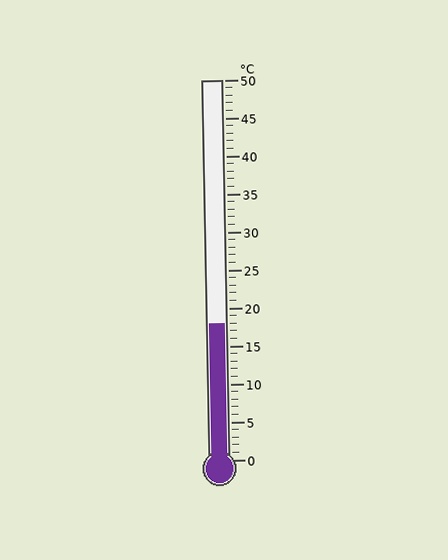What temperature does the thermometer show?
The thermometer shows approximately 18°C.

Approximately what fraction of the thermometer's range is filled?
The thermometer is filled to approximately 35% of its range.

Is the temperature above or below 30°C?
The temperature is below 30°C.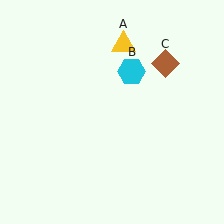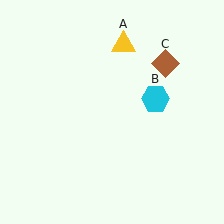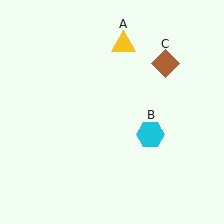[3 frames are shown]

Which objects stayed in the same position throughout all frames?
Yellow triangle (object A) and brown diamond (object C) remained stationary.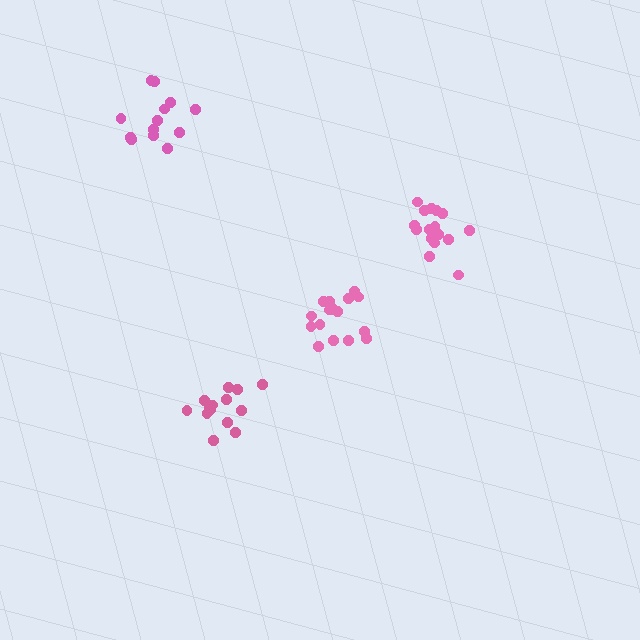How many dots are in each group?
Group 1: 14 dots, Group 2: 13 dots, Group 3: 16 dots, Group 4: 16 dots (59 total).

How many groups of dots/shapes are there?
There are 4 groups.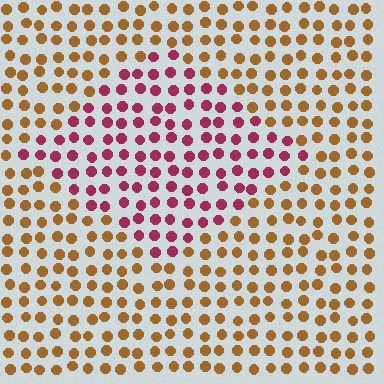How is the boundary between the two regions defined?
The boundary is defined purely by a slight shift in hue (about 54 degrees). Spacing, size, and orientation are identical on both sides.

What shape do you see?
I see a diamond.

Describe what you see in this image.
The image is filled with small brown elements in a uniform arrangement. A diamond-shaped region is visible where the elements are tinted to a slightly different hue, forming a subtle color boundary.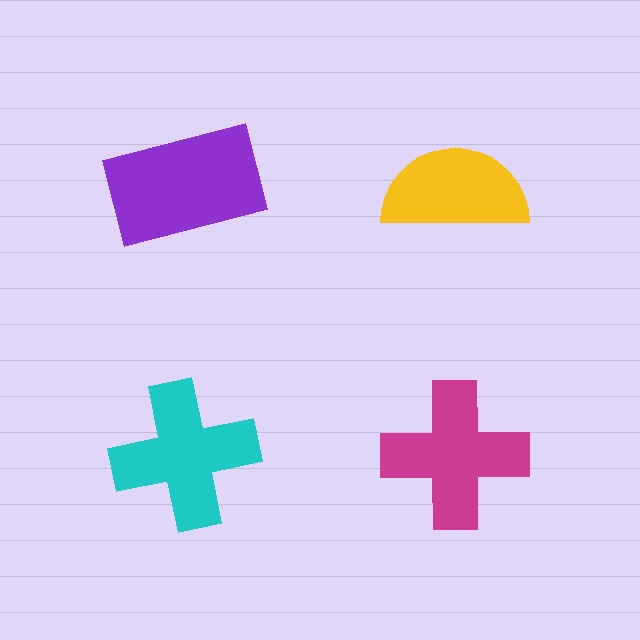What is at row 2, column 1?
A cyan cross.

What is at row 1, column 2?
A yellow semicircle.